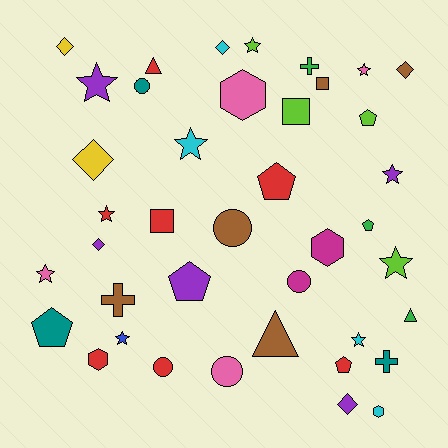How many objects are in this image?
There are 40 objects.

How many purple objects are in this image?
There are 5 purple objects.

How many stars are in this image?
There are 10 stars.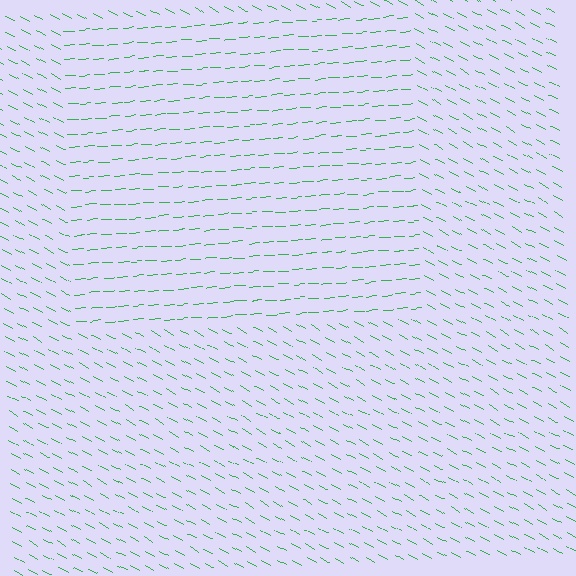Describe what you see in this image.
The image is filled with small green line segments. A rectangle region in the image has lines oriented differently from the surrounding lines, creating a visible texture boundary.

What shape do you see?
I see a rectangle.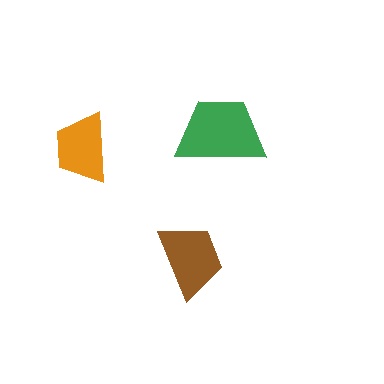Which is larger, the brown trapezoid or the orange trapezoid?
The brown one.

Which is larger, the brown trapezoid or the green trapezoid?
The green one.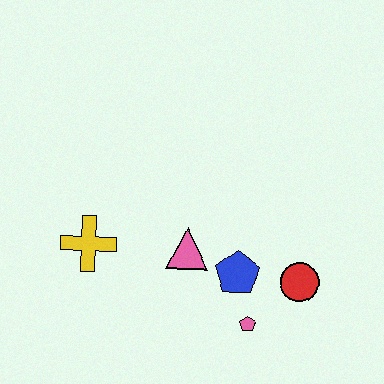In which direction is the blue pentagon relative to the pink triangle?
The blue pentagon is to the right of the pink triangle.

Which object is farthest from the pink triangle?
The red circle is farthest from the pink triangle.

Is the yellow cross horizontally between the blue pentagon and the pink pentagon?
No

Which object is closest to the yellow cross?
The pink triangle is closest to the yellow cross.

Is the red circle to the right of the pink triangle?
Yes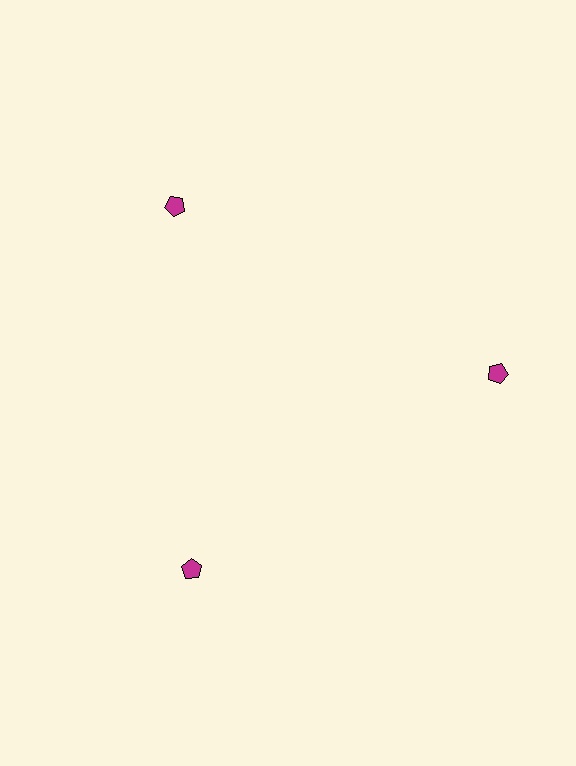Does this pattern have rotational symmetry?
Yes, this pattern has 3-fold rotational symmetry. It looks the same after rotating 120 degrees around the center.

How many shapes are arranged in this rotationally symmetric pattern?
There are 3 shapes, arranged in 3 groups of 1.